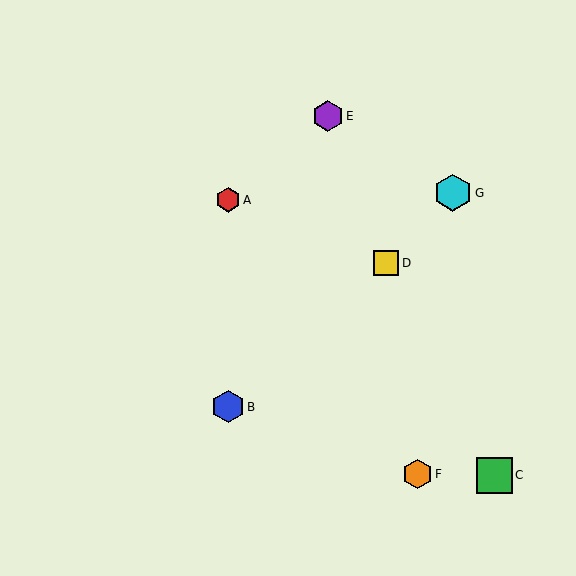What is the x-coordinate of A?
Object A is at x≈228.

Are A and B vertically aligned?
Yes, both are at x≈228.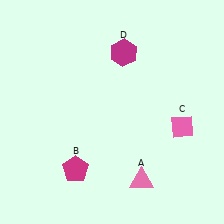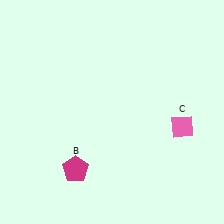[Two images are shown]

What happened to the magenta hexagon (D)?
The magenta hexagon (D) was removed in Image 2. It was in the top-right area of Image 1.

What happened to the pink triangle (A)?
The pink triangle (A) was removed in Image 2. It was in the bottom-right area of Image 1.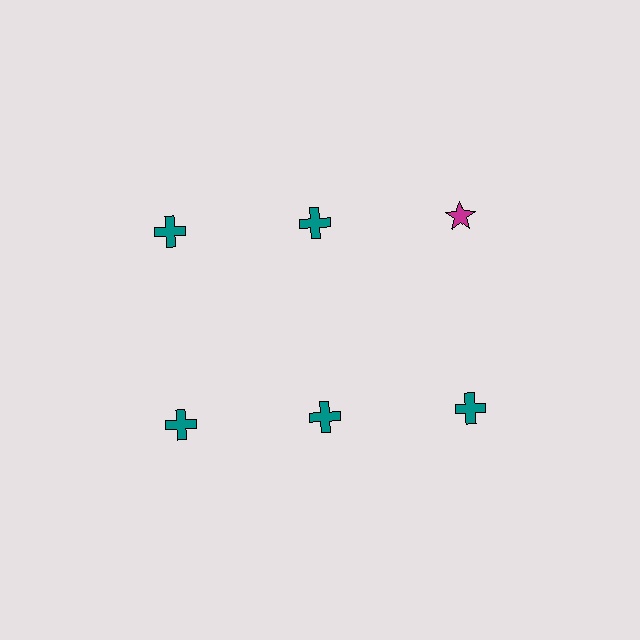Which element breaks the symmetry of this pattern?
The magenta star in the top row, center column breaks the symmetry. All other shapes are teal crosses.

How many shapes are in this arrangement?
There are 6 shapes arranged in a grid pattern.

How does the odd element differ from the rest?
It differs in both color (magenta instead of teal) and shape (star instead of cross).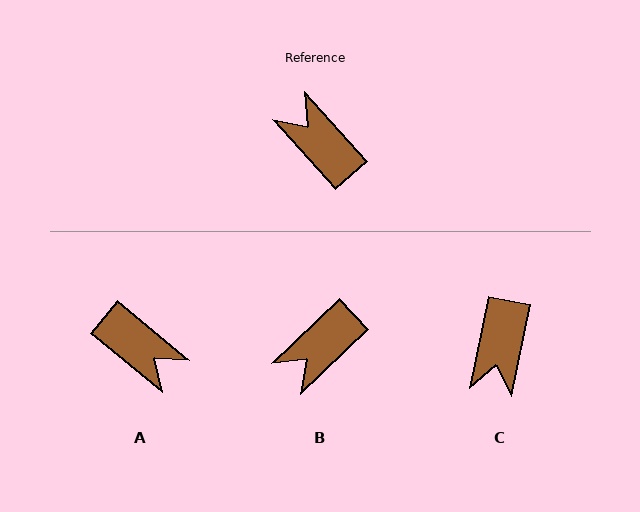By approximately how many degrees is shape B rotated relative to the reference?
Approximately 92 degrees counter-clockwise.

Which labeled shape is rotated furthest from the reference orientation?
A, about 171 degrees away.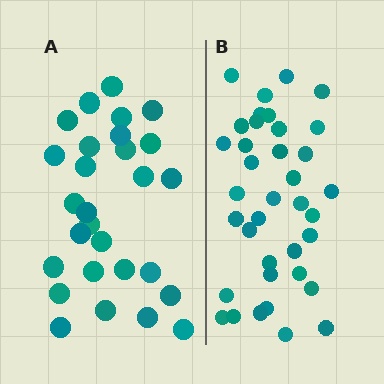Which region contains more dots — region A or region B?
Region B (the right region) has more dots.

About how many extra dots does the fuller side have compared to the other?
Region B has roughly 8 or so more dots than region A.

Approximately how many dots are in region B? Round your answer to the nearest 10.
About 40 dots. (The exact count is 37, which rounds to 40.)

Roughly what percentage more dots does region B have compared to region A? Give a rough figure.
About 30% more.